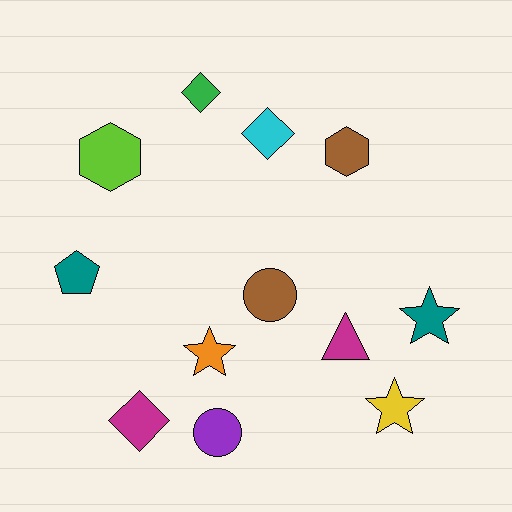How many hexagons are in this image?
There are 2 hexagons.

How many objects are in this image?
There are 12 objects.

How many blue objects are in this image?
There are no blue objects.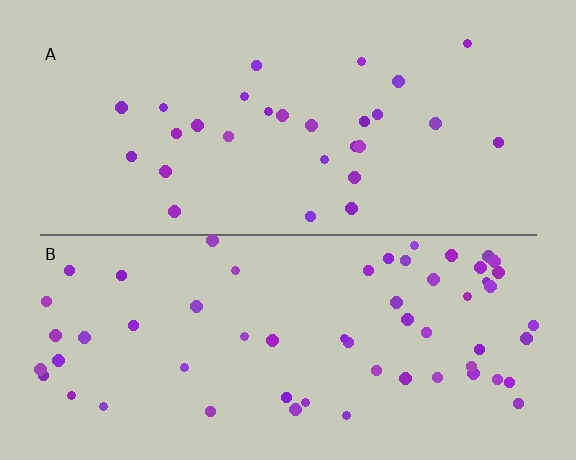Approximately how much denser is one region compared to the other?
Approximately 2.1× — region B over region A.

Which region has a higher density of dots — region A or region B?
B (the bottom).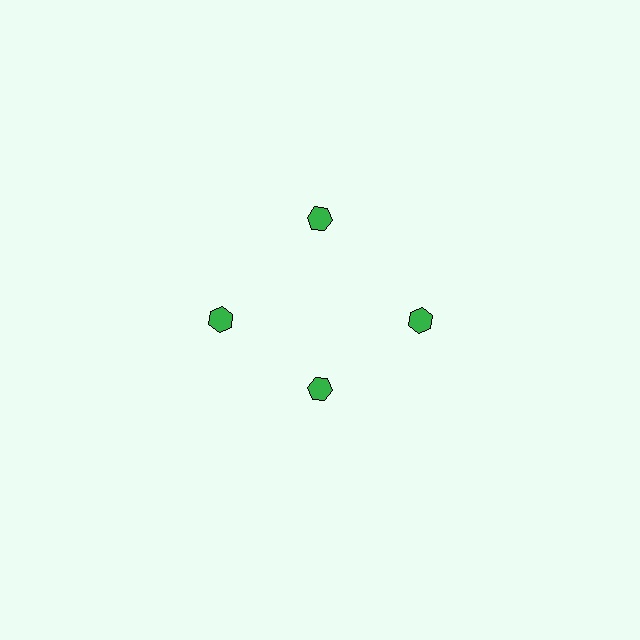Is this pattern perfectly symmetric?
No. The 4 green hexagons are arranged in a ring, but one element near the 6 o'clock position is pulled inward toward the center, breaking the 4-fold rotational symmetry.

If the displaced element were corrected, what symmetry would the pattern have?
It would have 4-fold rotational symmetry — the pattern would map onto itself every 90 degrees.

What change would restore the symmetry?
The symmetry would be restored by moving it outward, back onto the ring so that all 4 hexagons sit at equal angles and equal distance from the center.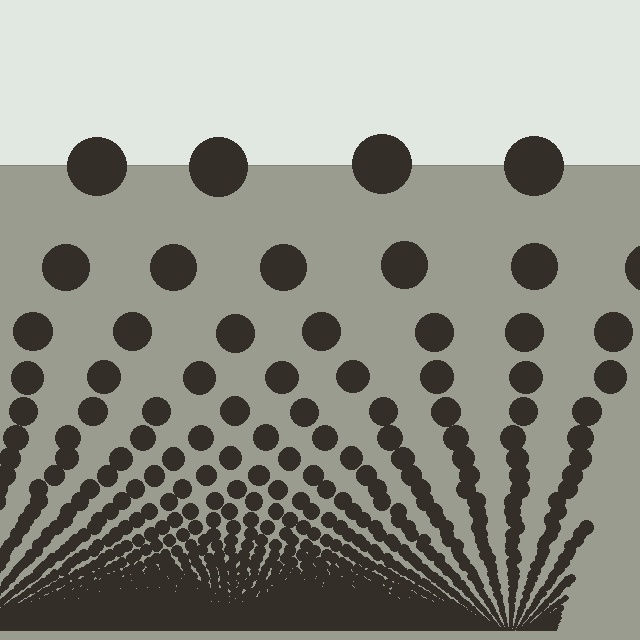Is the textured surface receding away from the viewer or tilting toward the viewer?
The surface appears to tilt toward the viewer. Texture elements get larger and sparser toward the top.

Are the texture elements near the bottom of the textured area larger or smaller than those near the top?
Smaller. The gradient is inverted — elements near the bottom are smaller and denser.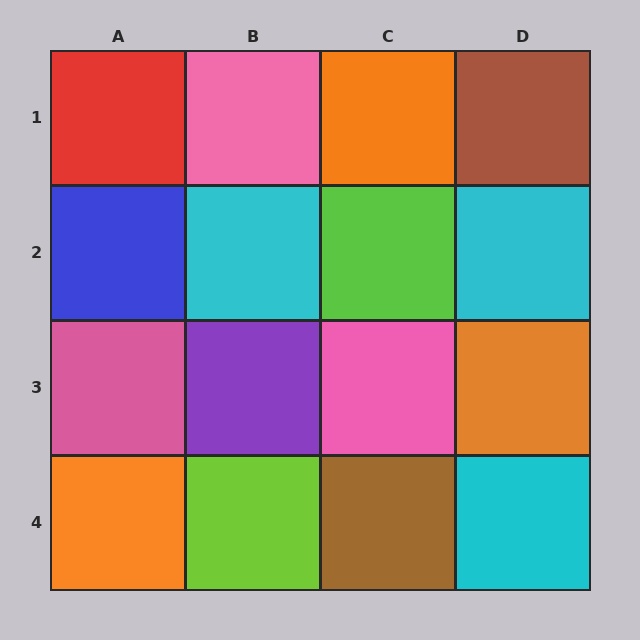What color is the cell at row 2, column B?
Cyan.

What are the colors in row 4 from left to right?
Orange, lime, brown, cyan.